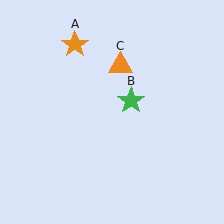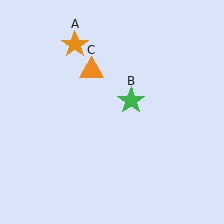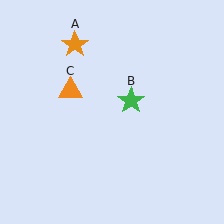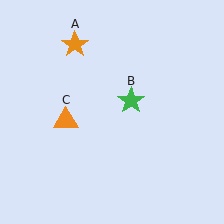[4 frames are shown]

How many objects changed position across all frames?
1 object changed position: orange triangle (object C).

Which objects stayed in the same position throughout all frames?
Orange star (object A) and green star (object B) remained stationary.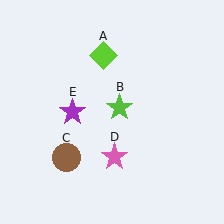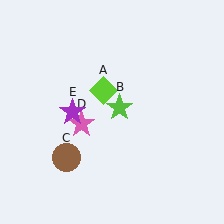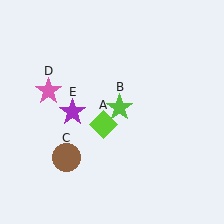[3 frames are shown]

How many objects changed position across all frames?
2 objects changed position: lime diamond (object A), pink star (object D).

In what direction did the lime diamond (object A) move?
The lime diamond (object A) moved down.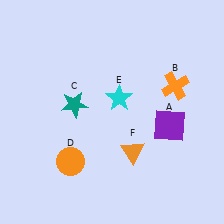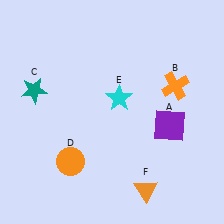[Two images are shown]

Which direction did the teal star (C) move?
The teal star (C) moved left.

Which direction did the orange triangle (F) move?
The orange triangle (F) moved down.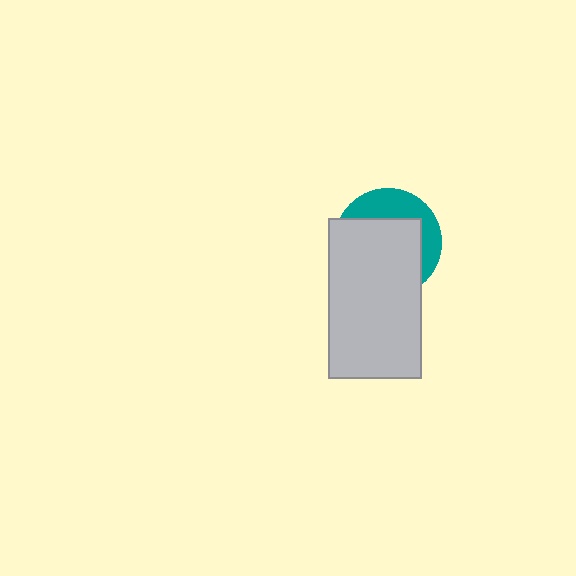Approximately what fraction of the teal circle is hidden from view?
Roughly 67% of the teal circle is hidden behind the light gray rectangle.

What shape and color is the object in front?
The object in front is a light gray rectangle.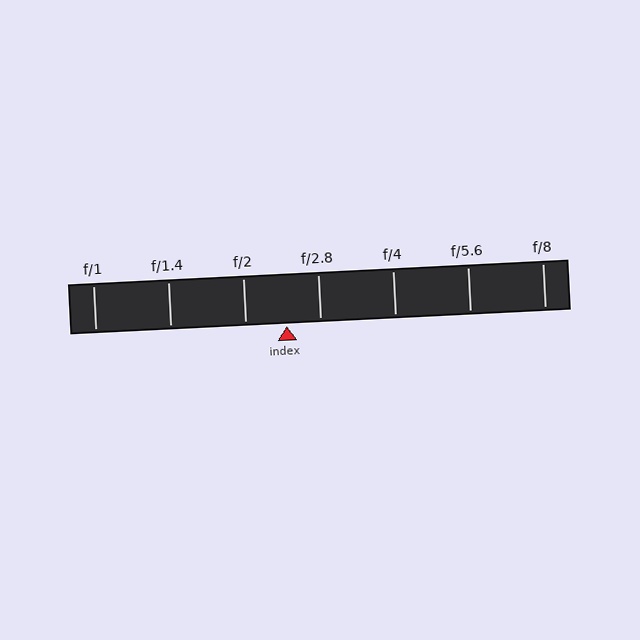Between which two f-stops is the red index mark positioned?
The index mark is between f/2 and f/2.8.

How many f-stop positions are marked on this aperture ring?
There are 7 f-stop positions marked.